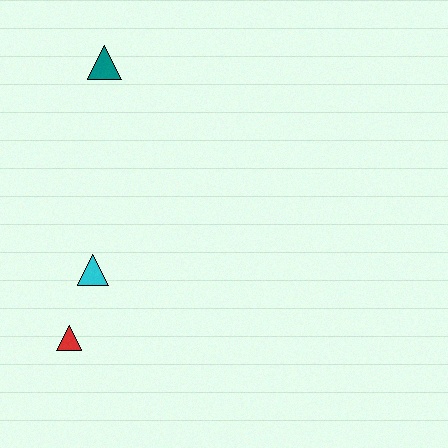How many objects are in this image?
There are 3 objects.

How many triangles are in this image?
There are 3 triangles.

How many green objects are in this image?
There are no green objects.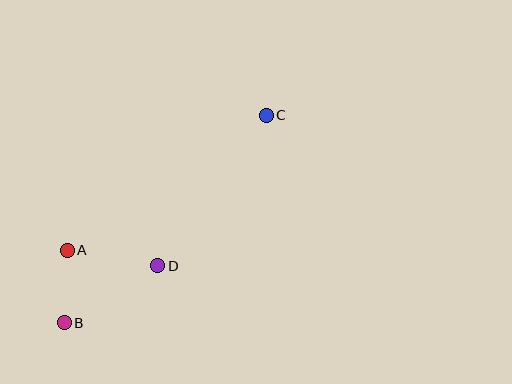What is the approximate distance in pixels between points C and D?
The distance between C and D is approximately 185 pixels.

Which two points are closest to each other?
Points A and B are closest to each other.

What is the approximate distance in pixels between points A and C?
The distance between A and C is approximately 241 pixels.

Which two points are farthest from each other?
Points B and C are farthest from each other.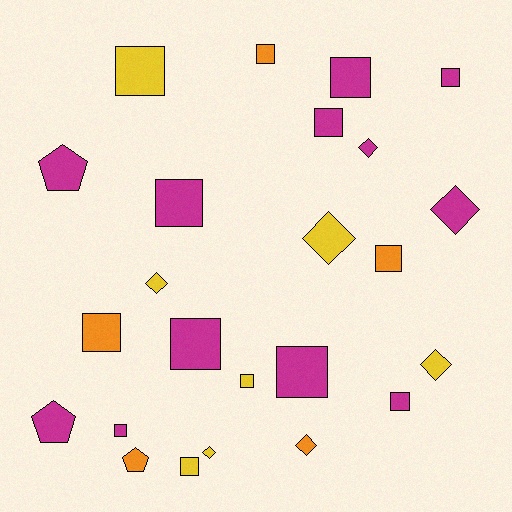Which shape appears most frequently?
Square, with 14 objects.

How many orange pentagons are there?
There is 1 orange pentagon.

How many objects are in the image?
There are 24 objects.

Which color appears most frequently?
Magenta, with 12 objects.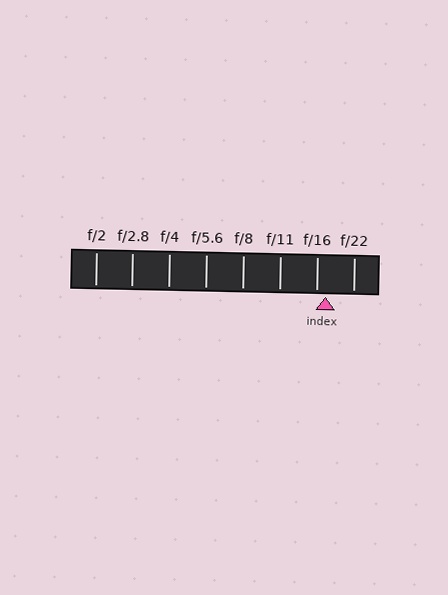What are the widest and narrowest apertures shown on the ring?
The widest aperture shown is f/2 and the narrowest is f/22.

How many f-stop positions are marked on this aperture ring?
There are 8 f-stop positions marked.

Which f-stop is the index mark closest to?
The index mark is closest to f/16.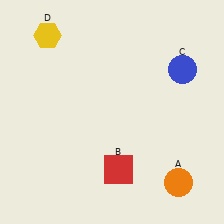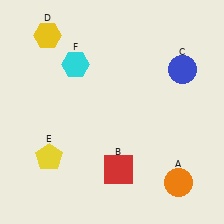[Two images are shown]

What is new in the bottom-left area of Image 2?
A yellow pentagon (E) was added in the bottom-left area of Image 2.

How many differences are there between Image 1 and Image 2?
There are 2 differences between the two images.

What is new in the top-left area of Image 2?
A cyan hexagon (F) was added in the top-left area of Image 2.